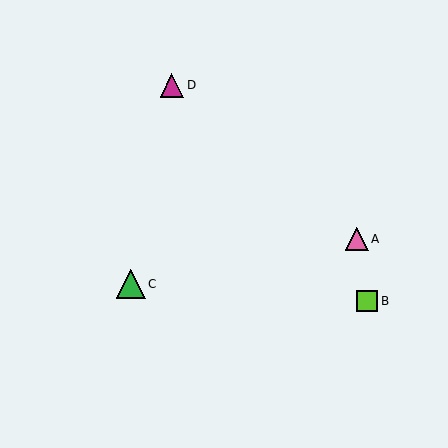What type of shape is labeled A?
Shape A is a pink triangle.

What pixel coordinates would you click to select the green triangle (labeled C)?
Click at (131, 284) to select the green triangle C.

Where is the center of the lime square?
The center of the lime square is at (367, 301).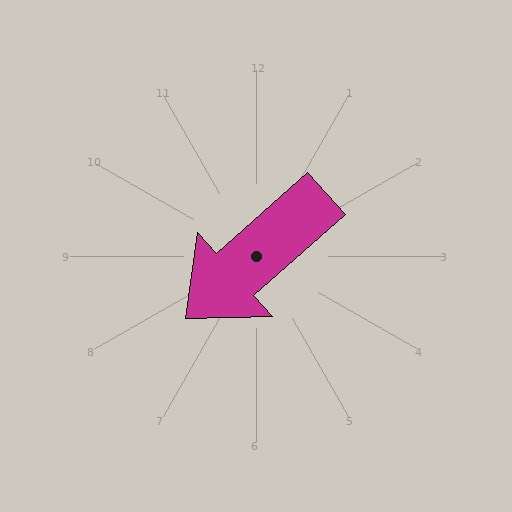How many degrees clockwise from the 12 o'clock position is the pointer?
Approximately 228 degrees.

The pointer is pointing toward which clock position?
Roughly 8 o'clock.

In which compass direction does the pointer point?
Southwest.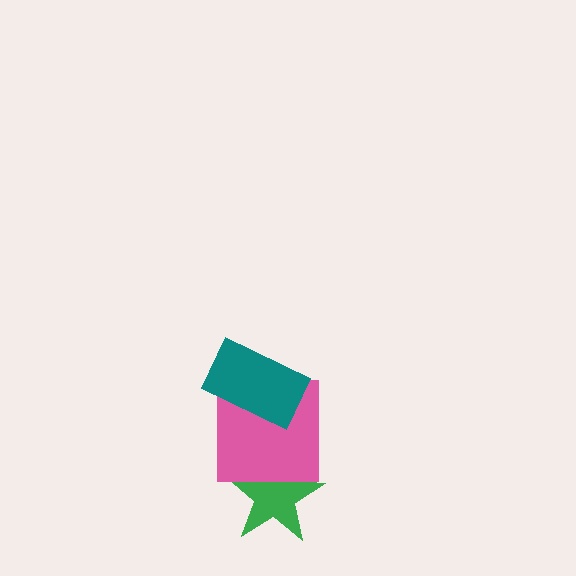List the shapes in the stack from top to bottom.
From top to bottom: the teal rectangle, the pink square, the green star.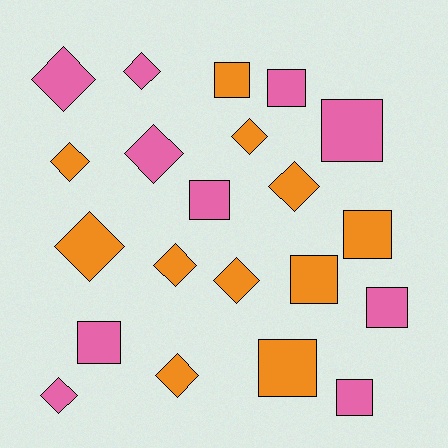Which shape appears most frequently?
Diamond, with 11 objects.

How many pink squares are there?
There are 6 pink squares.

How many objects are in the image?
There are 21 objects.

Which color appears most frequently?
Orange, with 11 objects.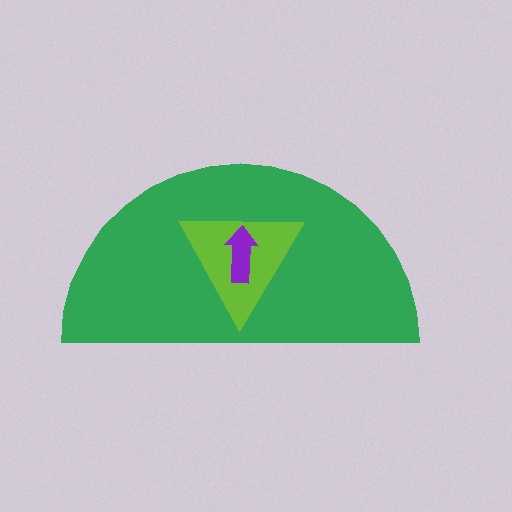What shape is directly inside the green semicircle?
The lime triangle.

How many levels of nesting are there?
3.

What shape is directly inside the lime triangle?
The purple arrow.